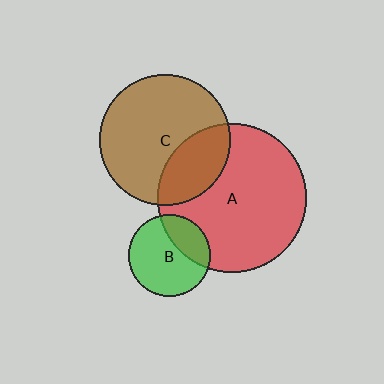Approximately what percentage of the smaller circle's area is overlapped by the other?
Approximately 30%.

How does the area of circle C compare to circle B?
Approximately 2.5 times.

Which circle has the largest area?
Circle A (red).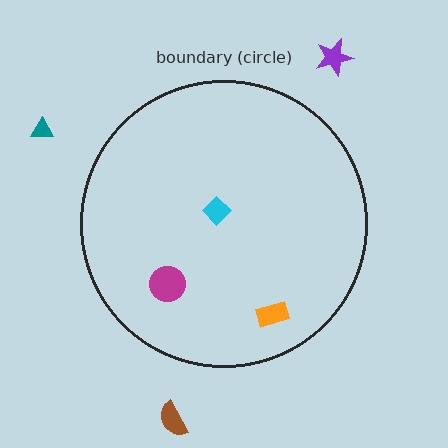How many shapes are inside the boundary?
3 inside, 3 outside.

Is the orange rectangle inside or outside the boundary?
Inside.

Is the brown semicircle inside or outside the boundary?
Outside.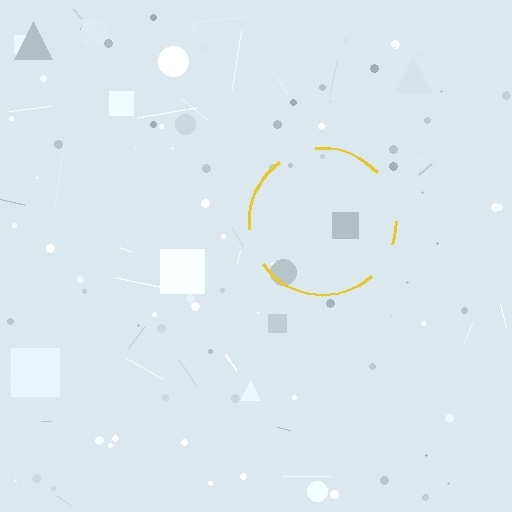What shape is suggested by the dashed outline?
The dashed outline suggests a circle.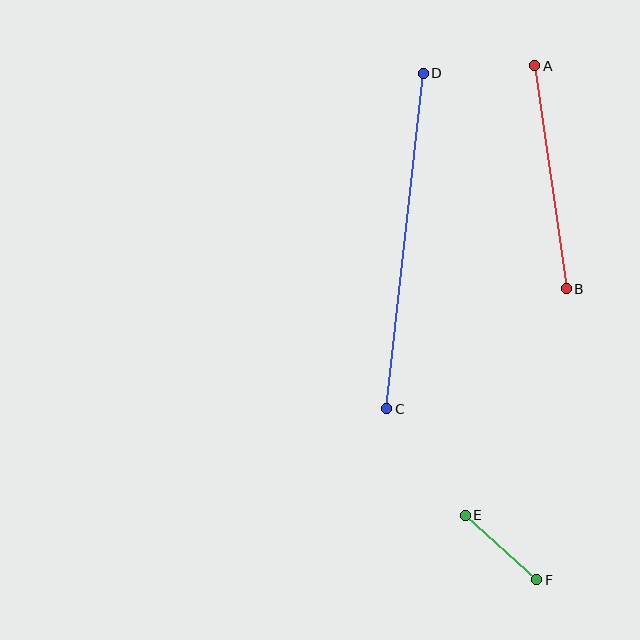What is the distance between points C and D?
The distance is approximately 338 pixels.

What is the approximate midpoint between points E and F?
The midpoint is at approximately (501, 547) pixels.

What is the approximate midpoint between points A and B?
The midpoint is at approximately (550, 177) pixels.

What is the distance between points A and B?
The distance is approximately 225 pixels.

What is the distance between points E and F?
The distance is approximately 96 pixels.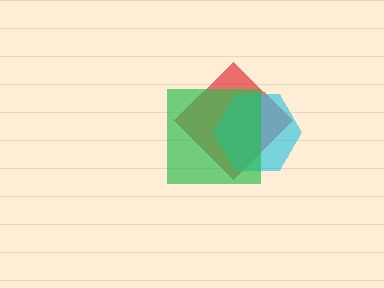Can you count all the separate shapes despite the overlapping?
Yes, there are 3 separate shapes.